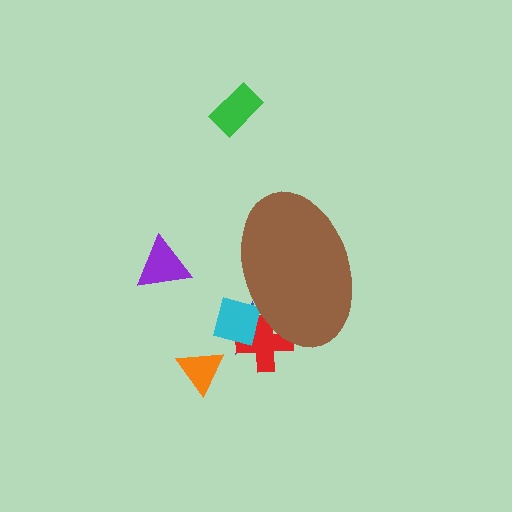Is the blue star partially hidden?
Yes, the blue star is partially hidden behind the brown ellipse.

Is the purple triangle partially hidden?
No, the purple triangle is fully visible.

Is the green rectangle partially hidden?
No, the green rectangle is fully visible.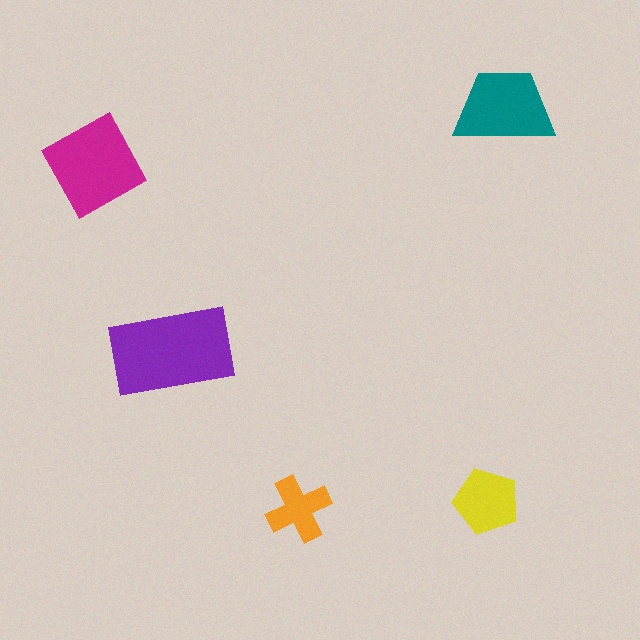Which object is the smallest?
The orange cross.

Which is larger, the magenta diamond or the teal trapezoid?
The magenta diamond.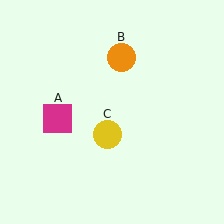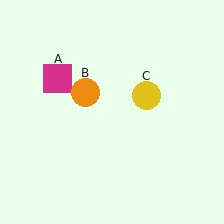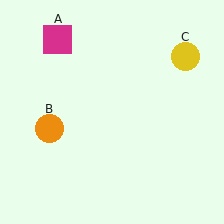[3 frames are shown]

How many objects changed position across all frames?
3 objects changed position: magenta square (object A), orange circle (object B), yellow circle (object C).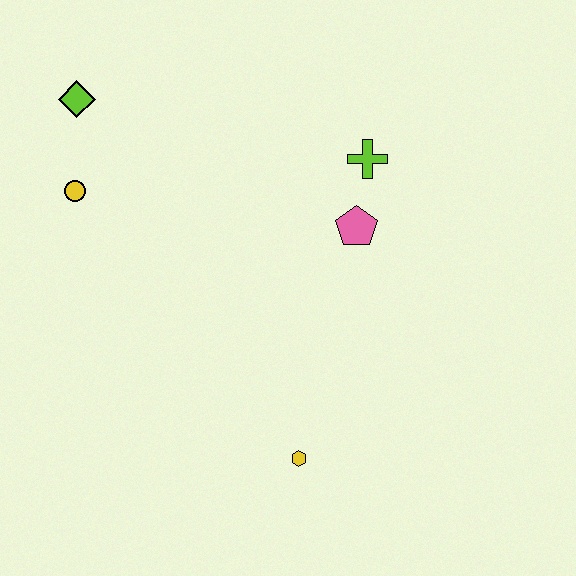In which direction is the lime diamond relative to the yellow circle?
The lime diamond is above the yellow circle.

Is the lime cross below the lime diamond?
Yes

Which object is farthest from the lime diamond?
The yellow hexagon is farthest from the lime diamond.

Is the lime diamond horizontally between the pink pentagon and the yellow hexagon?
No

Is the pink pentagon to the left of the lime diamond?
No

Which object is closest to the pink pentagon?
The lime cross is closest to the pink pentagon.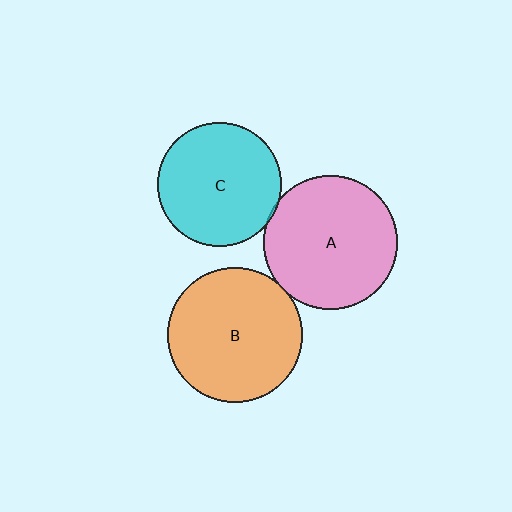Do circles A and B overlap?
Yes.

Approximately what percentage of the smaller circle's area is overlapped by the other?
Approximately 5%.